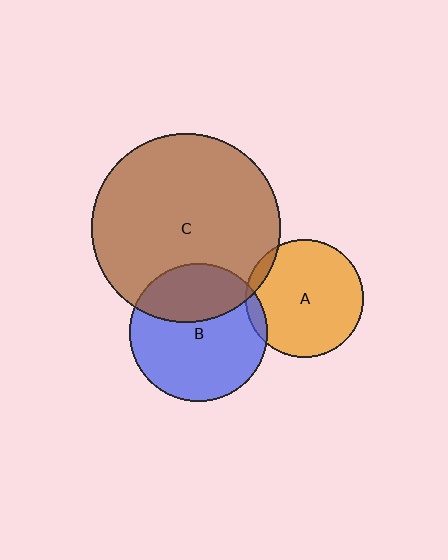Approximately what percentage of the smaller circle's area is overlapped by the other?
Approximately 5%.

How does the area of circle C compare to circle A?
Approximately 2.6 times.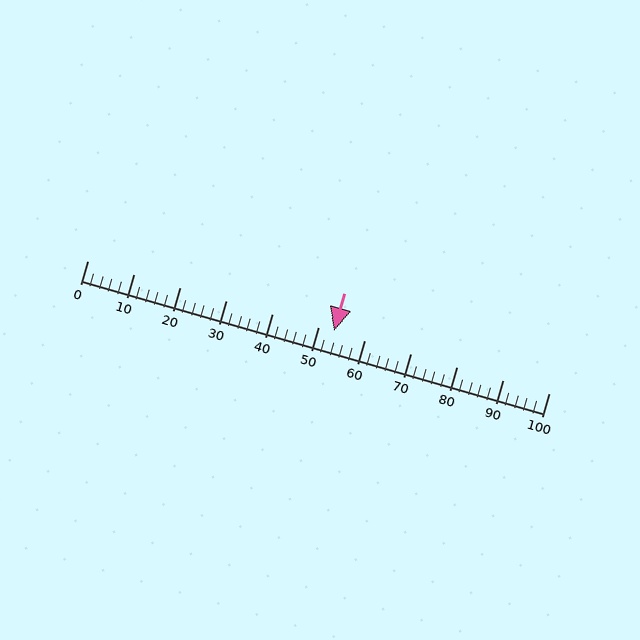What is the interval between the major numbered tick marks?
The major tick marks are spaced 10 units apart.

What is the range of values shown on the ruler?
The ruler shows values from 0 to 100.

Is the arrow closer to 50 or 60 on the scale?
The arrow is closer to 50.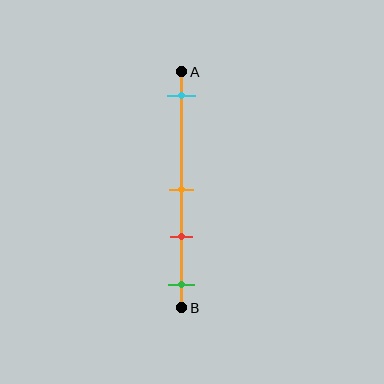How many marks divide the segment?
There are 4 marks dividing the segment.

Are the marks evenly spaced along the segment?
No, the marks are not evenly spaced.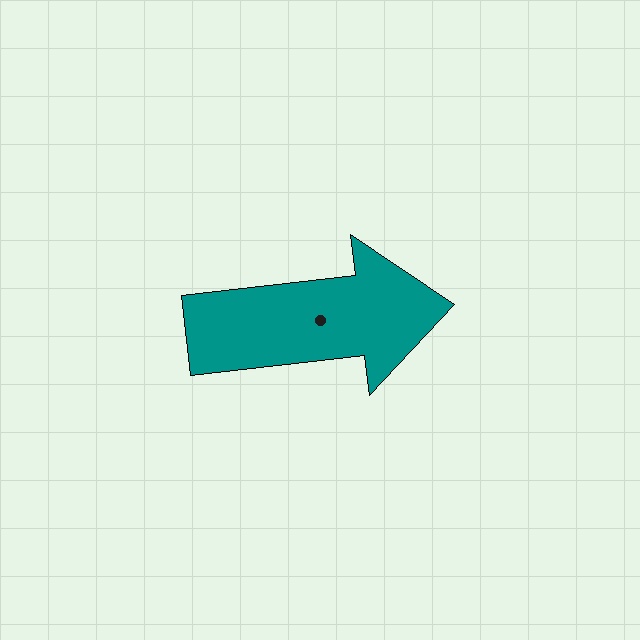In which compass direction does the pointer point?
East.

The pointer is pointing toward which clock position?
Roughly 3 o'clock.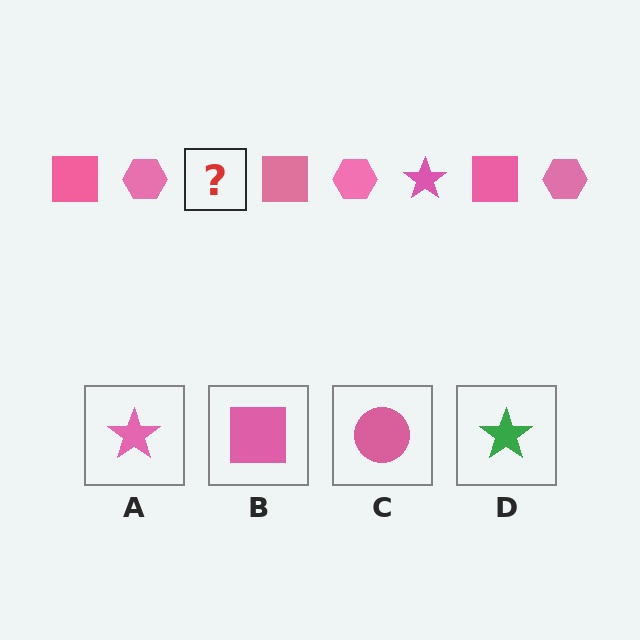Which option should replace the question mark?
Option A.